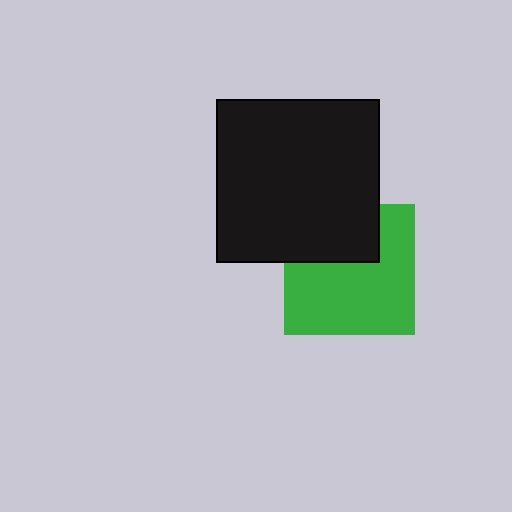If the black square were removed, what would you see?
You would see the complete green square.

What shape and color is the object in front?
The object in front is a black square.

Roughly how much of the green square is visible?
Most of it is visible (roughly 67%).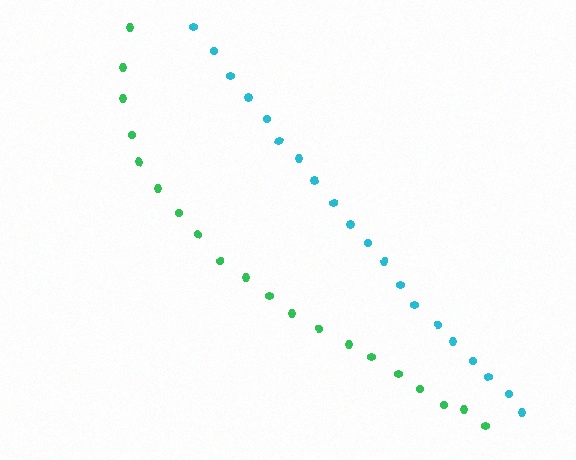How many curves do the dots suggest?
There are 2 distinct paths.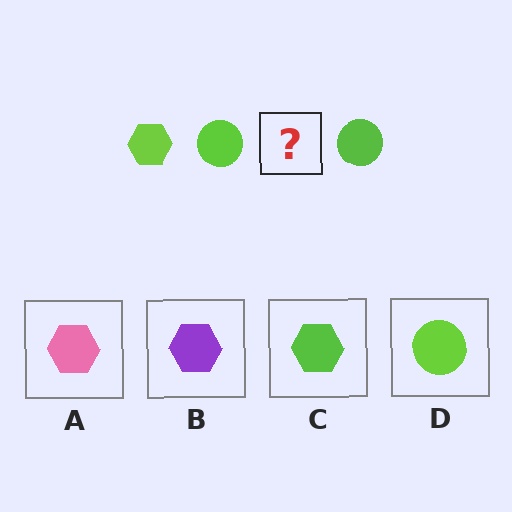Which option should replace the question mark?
Option C.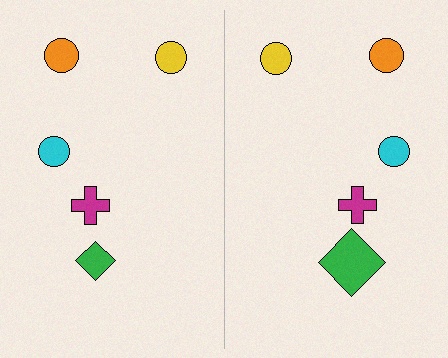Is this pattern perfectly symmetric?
No, the pattern is not perfectly symmetric. The green diamond on the right side has a different size than its mirror counterpart.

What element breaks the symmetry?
The green diamond on the right side has a different size than its mirror counterpart.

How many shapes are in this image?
There are 10 shapes in this image.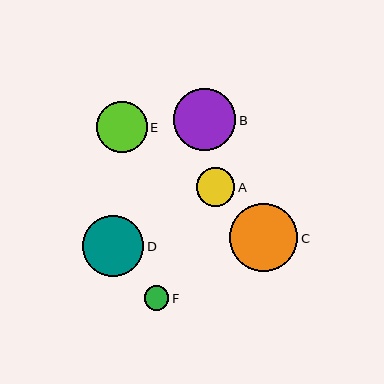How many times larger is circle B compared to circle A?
Circle B is approximately 1.6 times the size of circle A.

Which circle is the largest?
Circle C is the largest with a size of approximately 68 pixels.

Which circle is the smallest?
Circle F is the smallest with a size of approximately 25 pixels.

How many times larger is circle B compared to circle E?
Circle B is approximately 1.2 times the size of circle E.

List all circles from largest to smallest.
From largest to smallest: C, B, D, E, A, F.